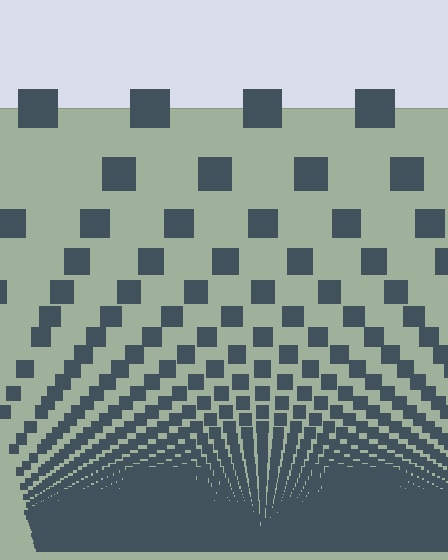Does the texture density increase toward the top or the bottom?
Density increases toward the bottom.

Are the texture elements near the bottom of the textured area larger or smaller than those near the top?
Smaller. The gradient is inverted — elements near the bottom are smaller and denser.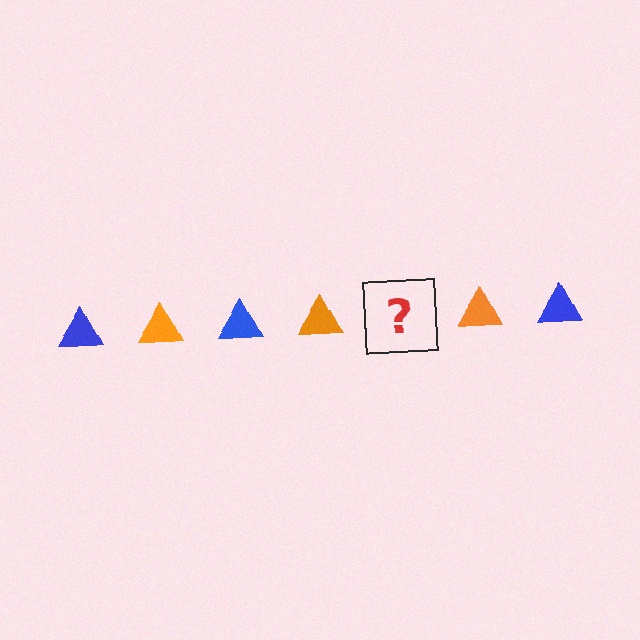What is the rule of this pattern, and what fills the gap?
The rule is that the pattern cycles through blue, orange triangles. The gap should be filled with a blue triangle.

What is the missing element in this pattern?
The missing element is a blue triangle.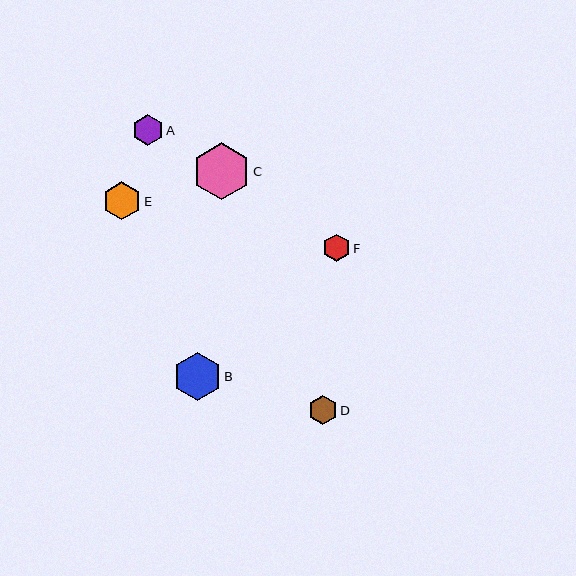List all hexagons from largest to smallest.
From largest to smallest: C, B, E, A, D, F.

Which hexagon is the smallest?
Hexagon F is the smallest with a size of approximately 28 pixels.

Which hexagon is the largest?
Hexagon C is the largest with a size of approximately 57 pixels.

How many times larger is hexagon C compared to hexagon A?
Hexagon C is approximately 1.8 times the size of hexagon A.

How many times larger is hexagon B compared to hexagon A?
Hexagon B is approximately 1.6 times the size of hexagon A.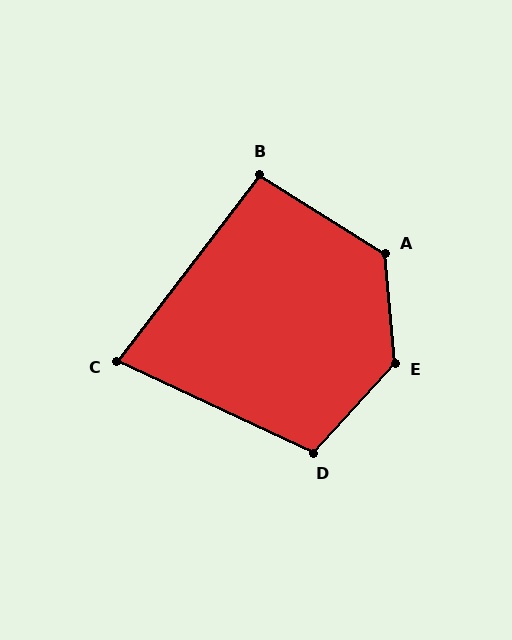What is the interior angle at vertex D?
Approximately 107 degrees (obtuse).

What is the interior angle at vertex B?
Approximately 95 degrees (obtuse).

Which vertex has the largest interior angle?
E, at approximately 133 degrees.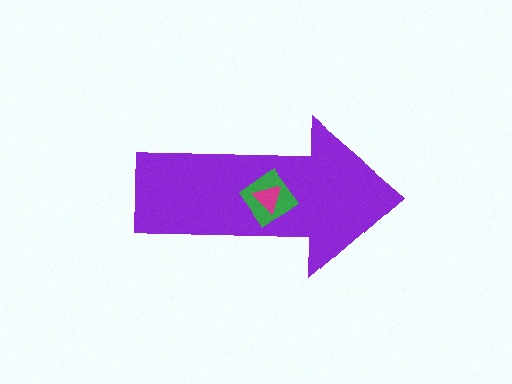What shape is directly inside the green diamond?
The magenta triangle.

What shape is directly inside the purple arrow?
The green diamond.